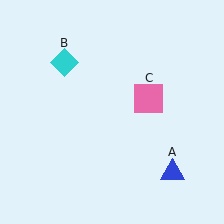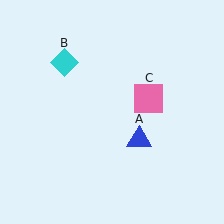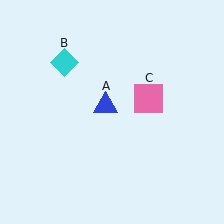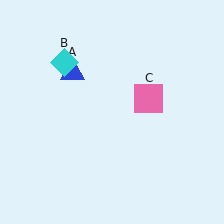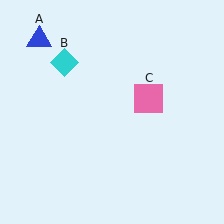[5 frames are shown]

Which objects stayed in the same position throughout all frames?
Cyan diamond (object B) and pink square (object C) remained stationary.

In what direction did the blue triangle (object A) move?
The blue triangle (object A) moved up and to the left.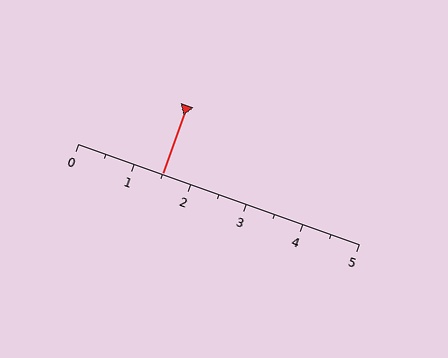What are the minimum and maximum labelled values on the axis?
The axis runs from 0 to 5.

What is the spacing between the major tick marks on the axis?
The major ticks are spaced 1 apart.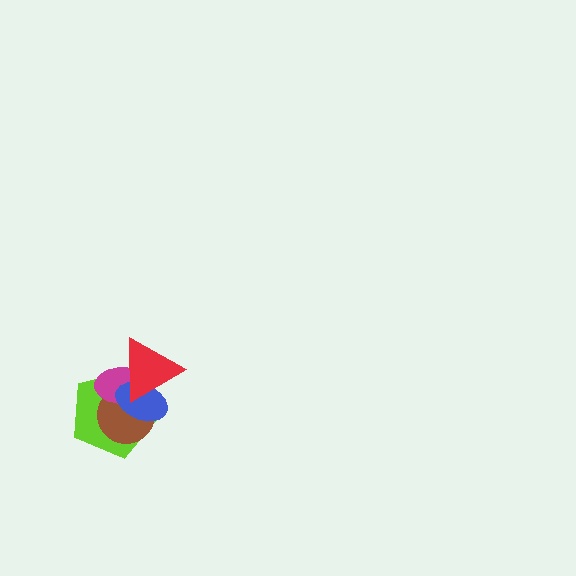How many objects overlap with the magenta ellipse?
4 objects overlap with the magenta ellipse.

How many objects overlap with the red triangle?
4 objects overlap with the red triangle.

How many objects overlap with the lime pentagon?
4 objects overlap with the lime pentagon.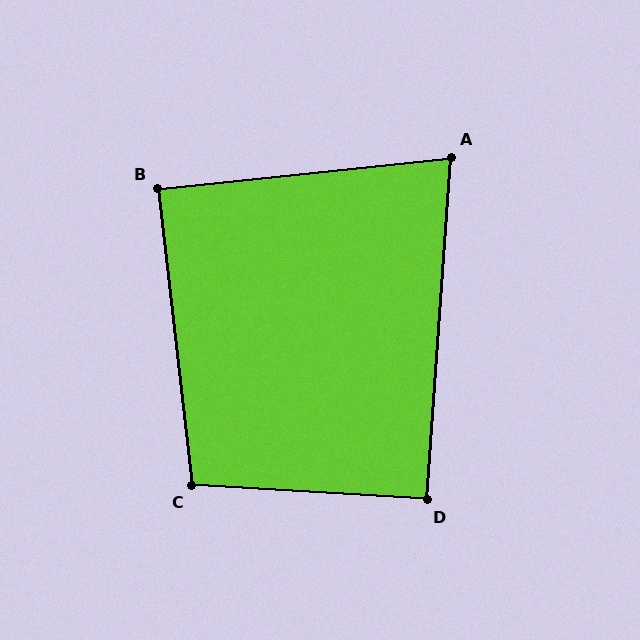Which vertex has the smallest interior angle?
A, at approximately 80 degrees.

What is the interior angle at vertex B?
Approximately 89 degrees (approximately right).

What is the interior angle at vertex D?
Approximately 91 degrees (approximately right).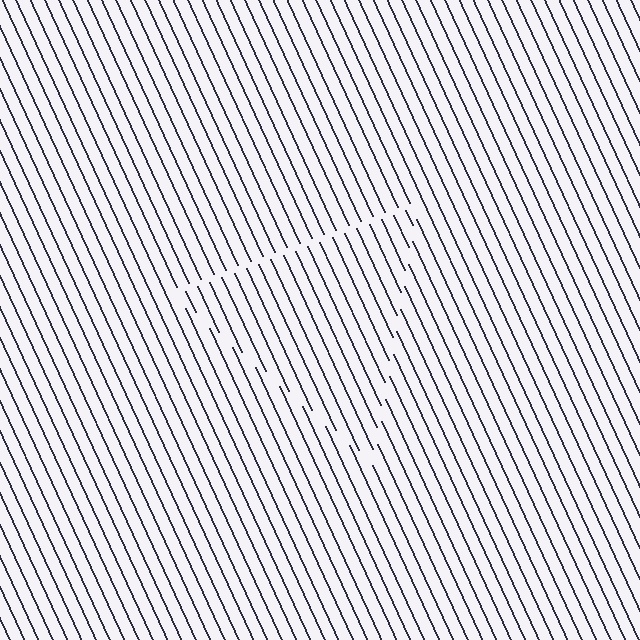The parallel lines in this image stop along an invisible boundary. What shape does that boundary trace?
An illusory triangle. The interior of the shape contains the same grating, shifted by half a period — the contour is defined by the phase discontinuity where line-ends from the inner and outer gratings abut.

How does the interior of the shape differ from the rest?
The interior of the shape contains the same grating, shifted by half a period — the contour is defined by the phase discontinuity where line-ends from the inner and outer gratings abut.